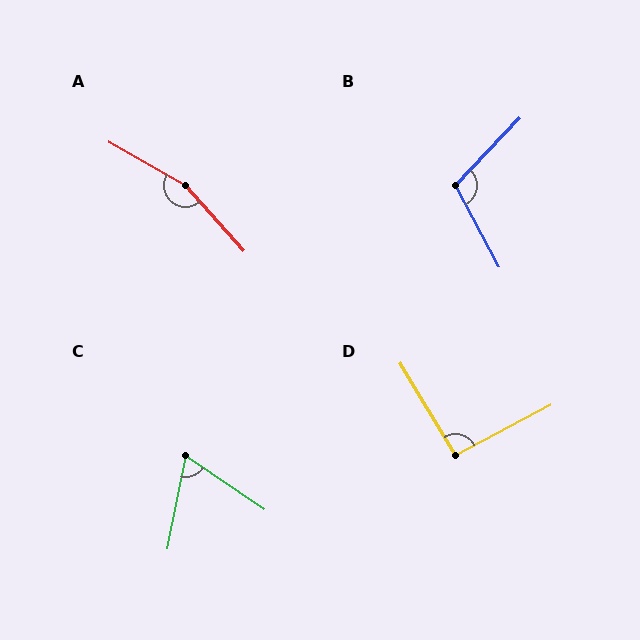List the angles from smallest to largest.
C (67°), D (93°), B (108°), A (161°).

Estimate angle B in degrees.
Approximately 108 degrees.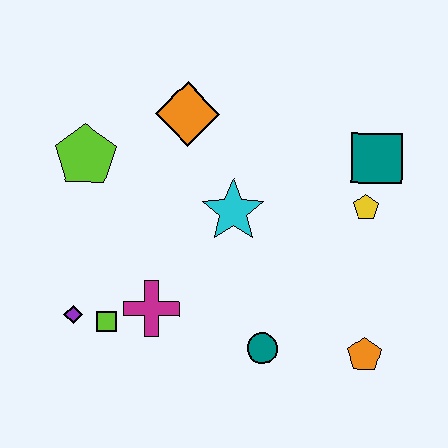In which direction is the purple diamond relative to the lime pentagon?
The purple diamond is below the lime pentagon.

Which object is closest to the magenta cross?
The lime square is closest to the magenta cross.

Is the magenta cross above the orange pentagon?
Yes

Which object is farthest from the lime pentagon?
The orange pentagon is farthest from the lime pentagon.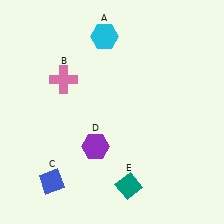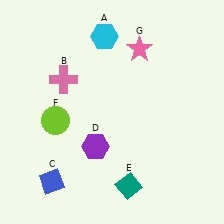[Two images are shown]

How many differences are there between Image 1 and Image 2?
There are 2 differences between the two images.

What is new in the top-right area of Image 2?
A pink star (G) was added in the top-right area of Image 2.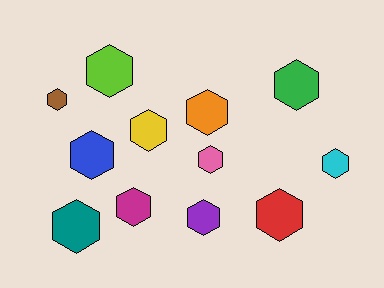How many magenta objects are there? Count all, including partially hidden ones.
There is 1 magenta object.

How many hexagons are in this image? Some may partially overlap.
There are 12 hexagons.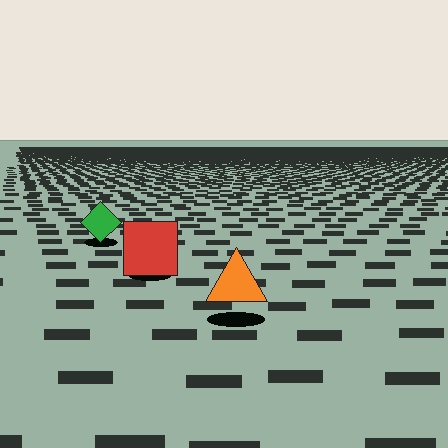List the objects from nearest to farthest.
From nearest to farthest: the orange triangle, the red square, the green diamond.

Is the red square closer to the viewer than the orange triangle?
No. The orange triangle is closer — you can tell from the texture gradient: the ground texture is coarser near it.